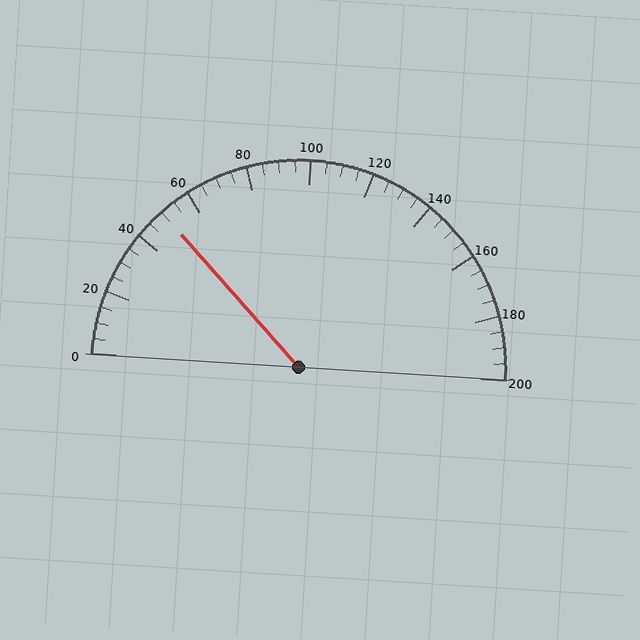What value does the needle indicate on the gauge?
The needle indicates approximately 50.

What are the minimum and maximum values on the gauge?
The gauge ranges from 0 to 200.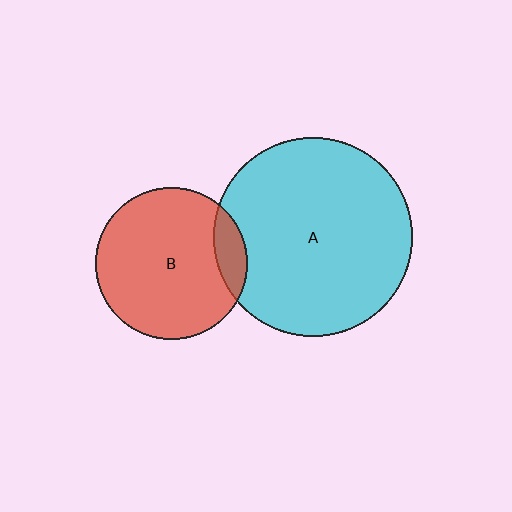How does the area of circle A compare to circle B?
Approximately 1.7 times.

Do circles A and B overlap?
Yes.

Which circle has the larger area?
Circle A (cyan).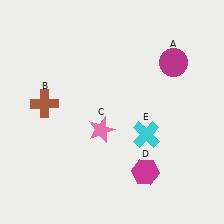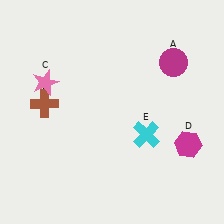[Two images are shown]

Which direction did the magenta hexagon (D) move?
The magenta hexagon (D) moved right.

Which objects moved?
The objects that moved are: the pink star (C), the magenta hexagon (D).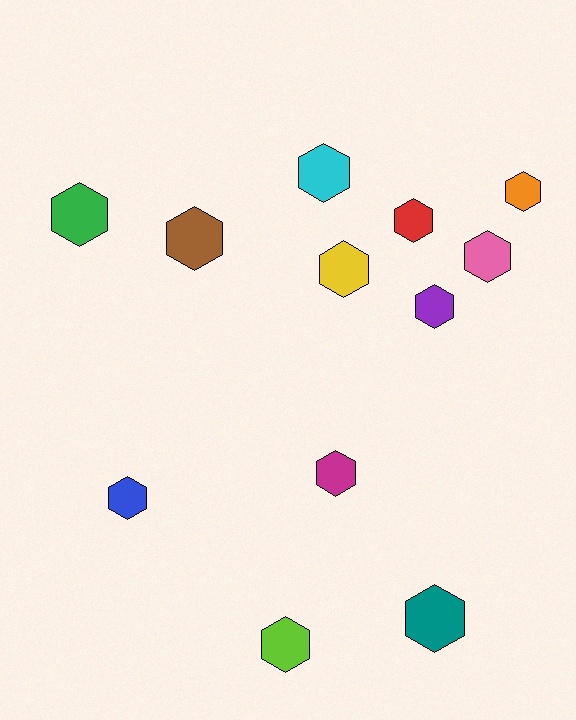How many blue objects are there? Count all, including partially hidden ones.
There is 1 blue object.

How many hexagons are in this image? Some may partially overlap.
There are 12 hexagons.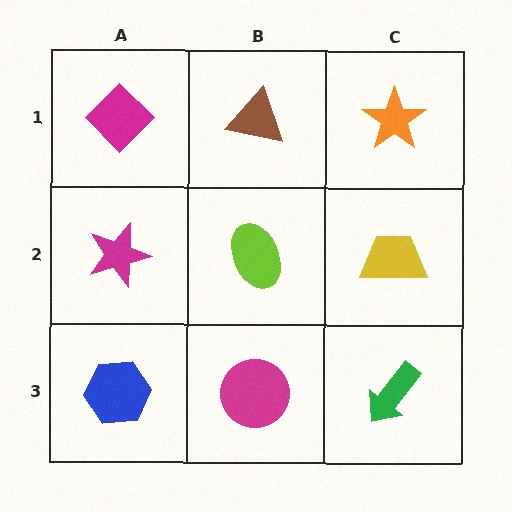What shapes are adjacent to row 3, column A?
A magenta star (row 2, column A), a magenta circle (row 3, column B).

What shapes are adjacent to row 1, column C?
A yellow trapezoid (row 2, column C), a brown triangle (row 1, column B).